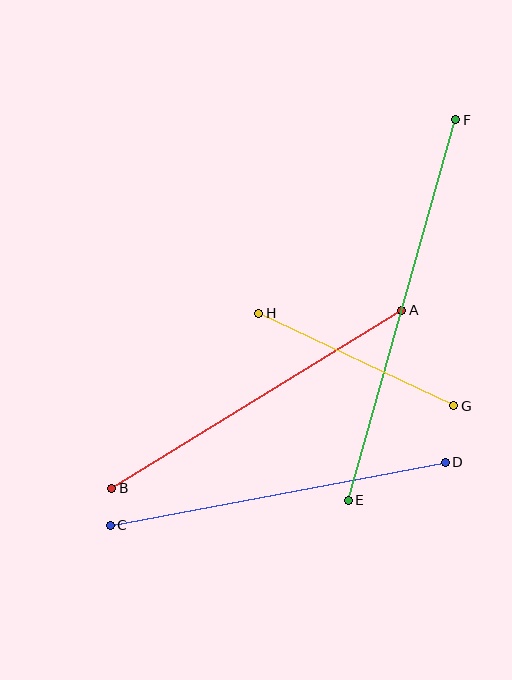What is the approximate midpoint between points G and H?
The midpoint is at approximately (356, 359) pixels.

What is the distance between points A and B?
The distance is approximately 340 pixels.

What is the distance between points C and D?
The distance is approximately 341 pixels.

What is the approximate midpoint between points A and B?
The midpoint is at approximately (257, 399) pixels.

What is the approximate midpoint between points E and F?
The midpoint is at approximately (402, 310) pixels.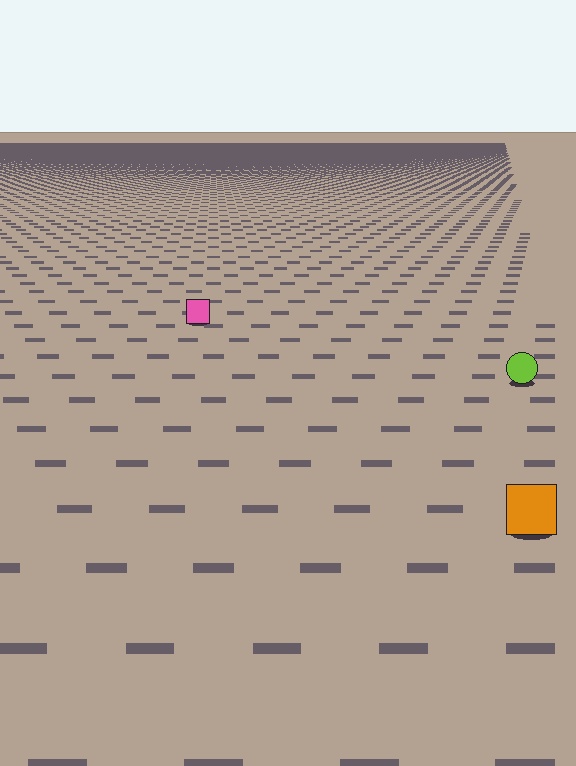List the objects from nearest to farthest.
From nearest to farthest: the orange square, the lime circle, the pink square.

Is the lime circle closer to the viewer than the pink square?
Yes. The lime circle is closer — you can tell from the texture gradient: the ground texture is coarser near it.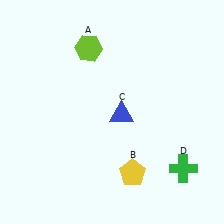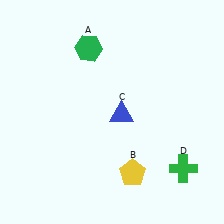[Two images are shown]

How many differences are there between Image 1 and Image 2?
There is 1 difference between the two images.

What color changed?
The hexagon (A) changed from lime in Image 1 to green in Image 2.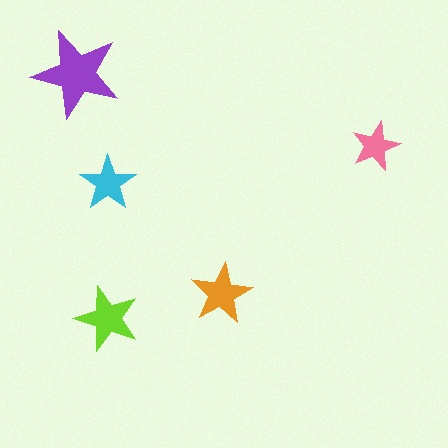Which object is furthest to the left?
The purple star is leftmost.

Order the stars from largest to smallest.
the purple one, the lime one, the orange one, the cyan one, the pink one.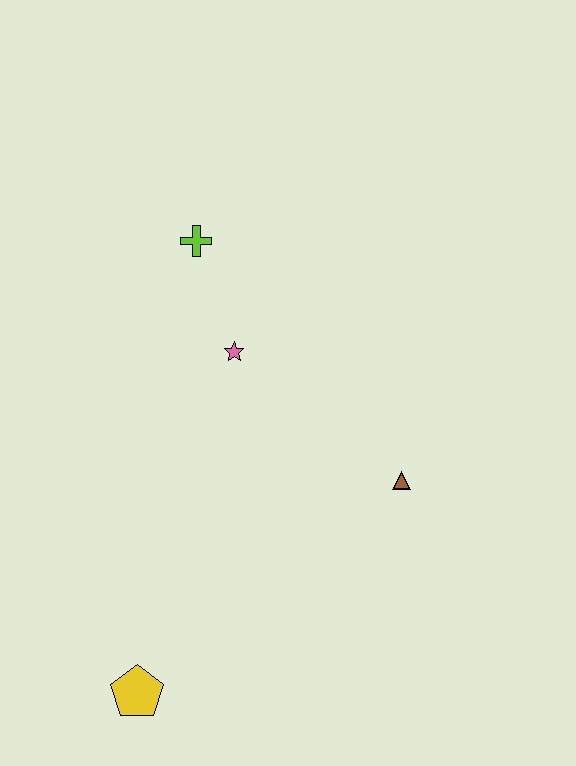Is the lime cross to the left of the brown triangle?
Yes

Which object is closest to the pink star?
The lime cross is closest to the pink star.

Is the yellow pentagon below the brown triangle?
Yes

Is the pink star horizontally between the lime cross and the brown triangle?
Yes